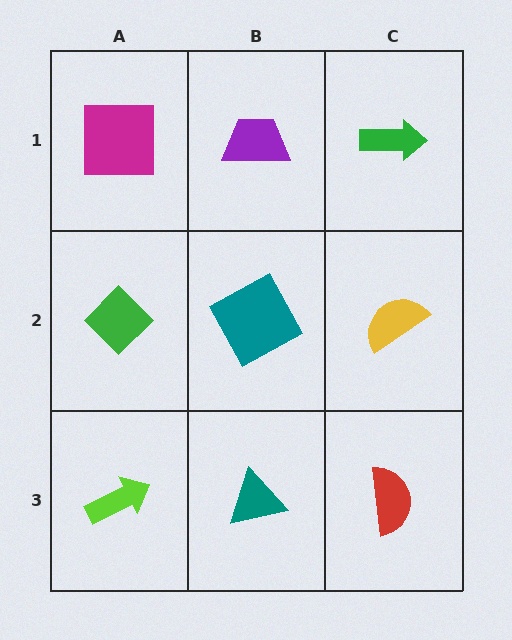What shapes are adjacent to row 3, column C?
A yellow semicircle (row 2, column C), a teal triangle (row 3, column B).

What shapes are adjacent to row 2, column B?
A purple trapezoid (row 1, column B), a teal triangle (row 3, column B), a green diamond (row 2, column A), a yellow semicircle (row 2, column C).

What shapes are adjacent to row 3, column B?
A teal square (row 2, column B), a lime arrow (row 3, column A), a red semicircle (row 3, column C).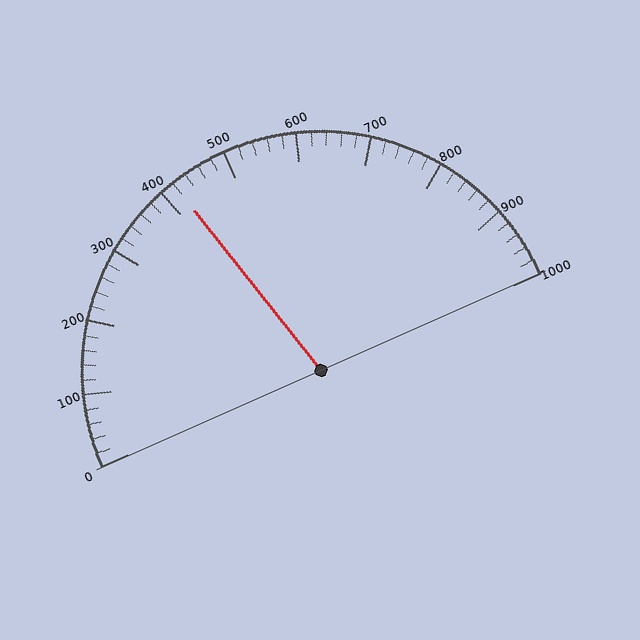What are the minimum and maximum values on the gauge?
The gauge ranges from 0 to 1000.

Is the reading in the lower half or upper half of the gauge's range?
The reading is in the lower half of the range (0 to 1000).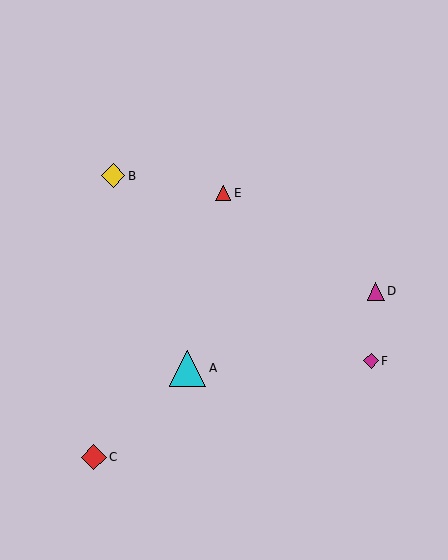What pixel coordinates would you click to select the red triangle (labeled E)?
Click at (223, 193) to select the red triangle E.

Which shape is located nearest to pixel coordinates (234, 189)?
The red triangle (labeled E) at (223, 193) is nearest to that location.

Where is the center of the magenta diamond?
The center of the magenta diamond is at (371, 361).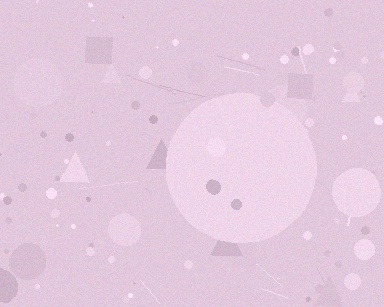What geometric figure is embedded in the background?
A circle is embedded in the background.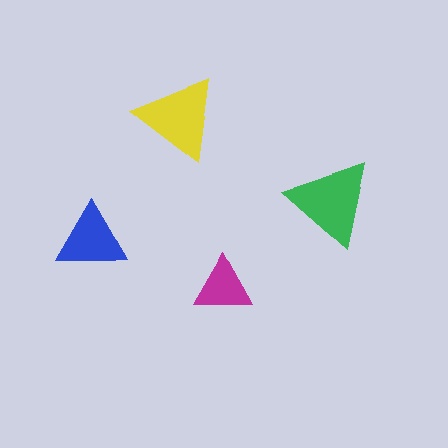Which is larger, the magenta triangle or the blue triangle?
The blue one.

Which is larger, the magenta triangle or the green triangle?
The green one.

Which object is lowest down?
The magenta triangle is bottommost.